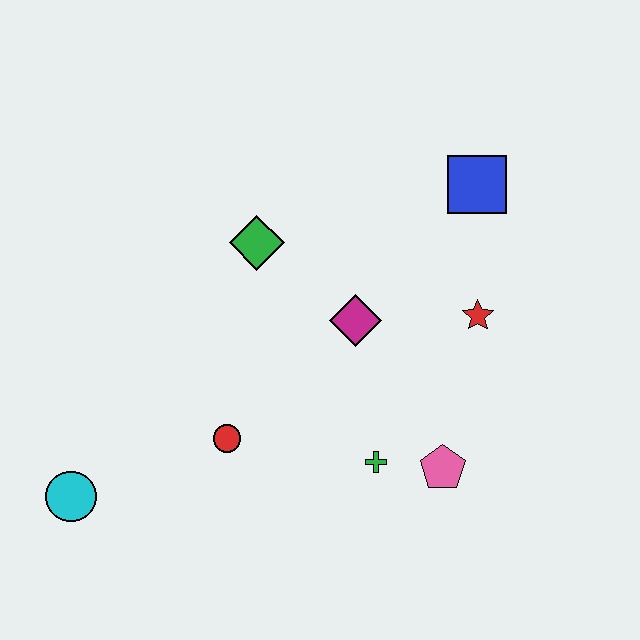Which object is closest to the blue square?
The red star is closest to the blue square.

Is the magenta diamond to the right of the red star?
No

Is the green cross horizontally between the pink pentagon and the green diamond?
Yes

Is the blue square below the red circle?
No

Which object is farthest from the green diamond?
The cyan circle is farthest from the green diamond.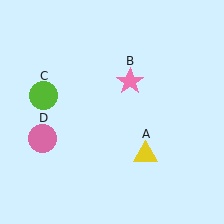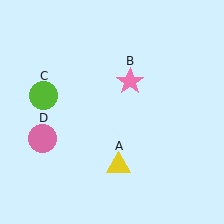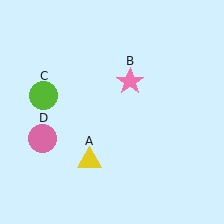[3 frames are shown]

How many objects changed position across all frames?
1 object changed position: yellow triangle (object A).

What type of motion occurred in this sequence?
The yellow triangle (object A) rotated clockwise around the center of the scene.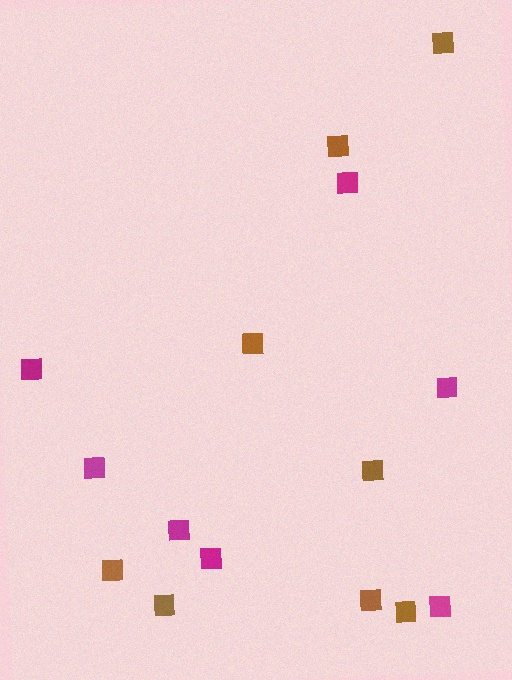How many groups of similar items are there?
There are 2 groups: one group of magenta squares (7) and one group of brown squares (8).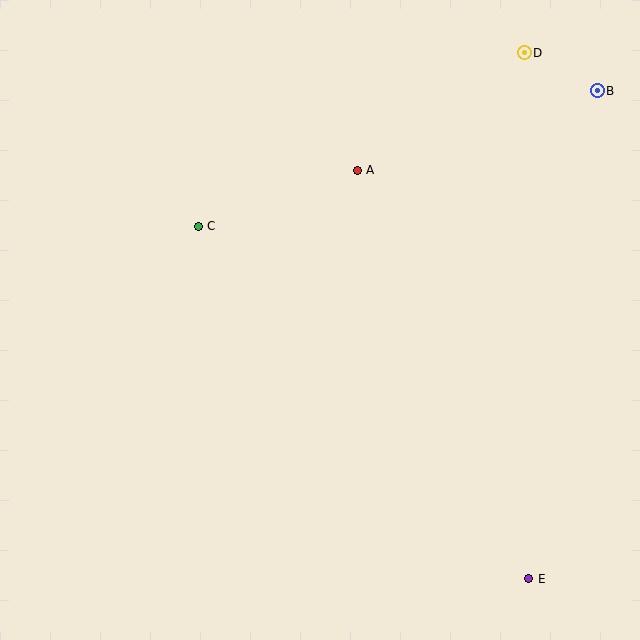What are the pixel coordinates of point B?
Point B is at (597, 91).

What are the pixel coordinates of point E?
Point E is at (529, 579).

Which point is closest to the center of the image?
Point C at (198, 226) is closest to the center.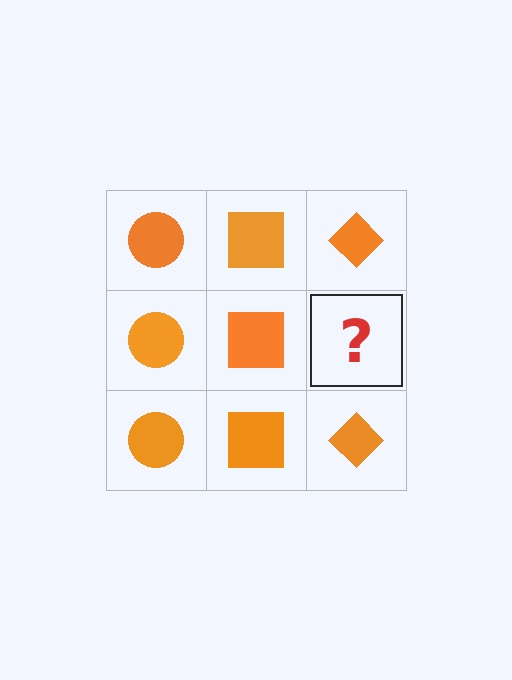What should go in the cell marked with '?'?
The missing cell should contain an orange diamond.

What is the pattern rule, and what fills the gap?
The rule is that each column has a consistent shape. The gap should be filled with an orange diamond.